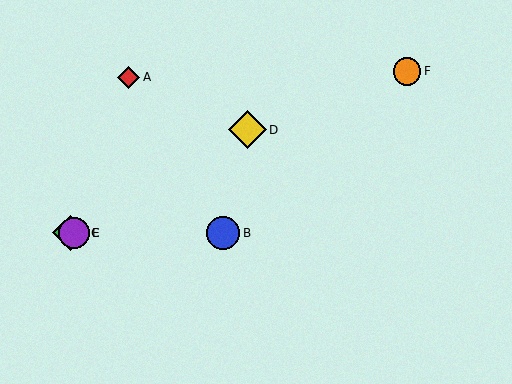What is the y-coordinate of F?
Object F is at y≈71.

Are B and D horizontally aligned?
No, B is at y≈233 and D is at y≈130.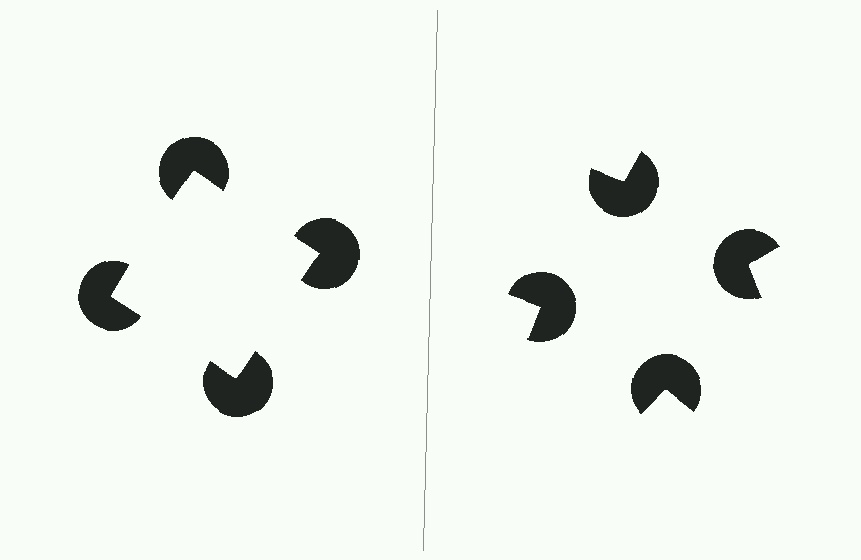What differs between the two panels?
The pac-man discs are positioned identically on both sides; only the wedge orientations differ. On the left they align to a square; on the right they are misaligned.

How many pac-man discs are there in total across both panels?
8 — 4 on each side.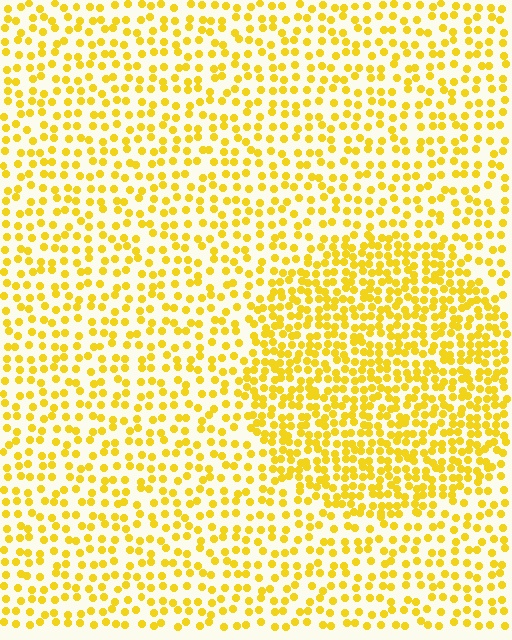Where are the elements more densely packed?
The elements are more densely packed inside the circle boundary.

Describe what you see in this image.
The image contains small yellow elements arranged at two different densities. A circle-shaped region is visible where the elements are more densely packed than the surrounding area.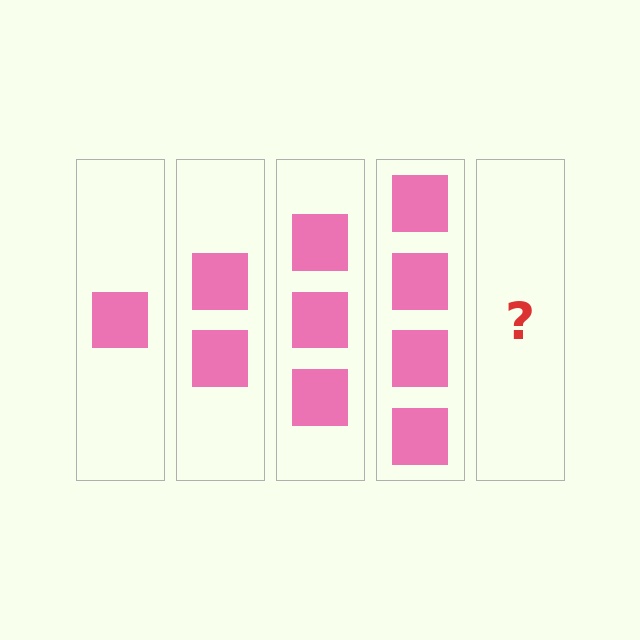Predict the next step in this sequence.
The next step is 5 squares.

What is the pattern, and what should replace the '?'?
The pattern is that each step adds one more square. The '?' should be 5 squares.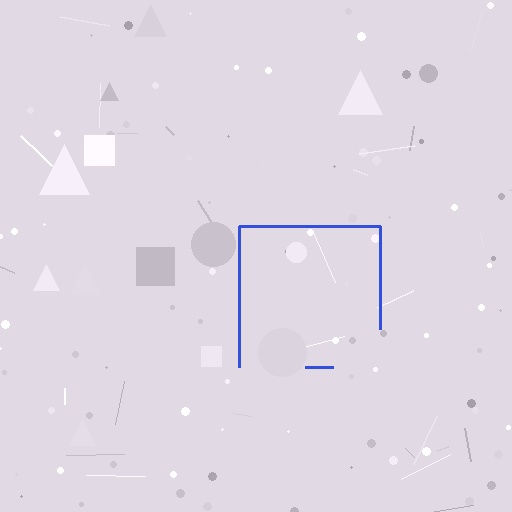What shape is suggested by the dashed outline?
The dashed outline suggests a square.